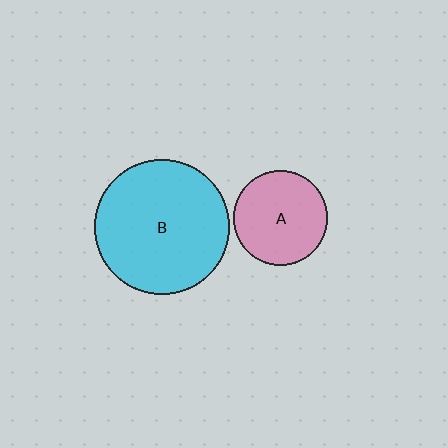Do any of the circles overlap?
No, none of the circles overlap.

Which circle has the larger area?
Circle B (cyan).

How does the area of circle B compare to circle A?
Approximately 2.0 times.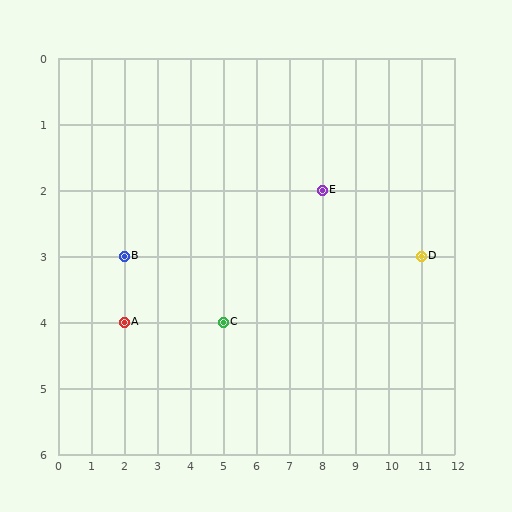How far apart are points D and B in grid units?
Points D and B are 9 columns apart.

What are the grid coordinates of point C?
Point C is at grid coordinates (5, 4).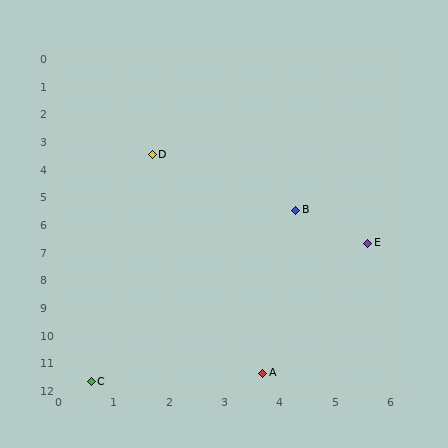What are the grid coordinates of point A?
Point A is at approximately (3.7, 11.4).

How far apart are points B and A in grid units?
Points B and A are about 5.9 grid units apart.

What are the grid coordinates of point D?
Point D is at approximately (1.7, 3.5).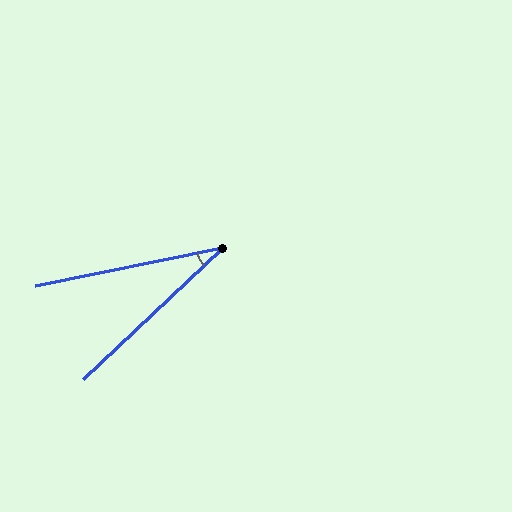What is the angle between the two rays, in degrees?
Approximately 32 degrees.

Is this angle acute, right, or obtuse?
It is acute.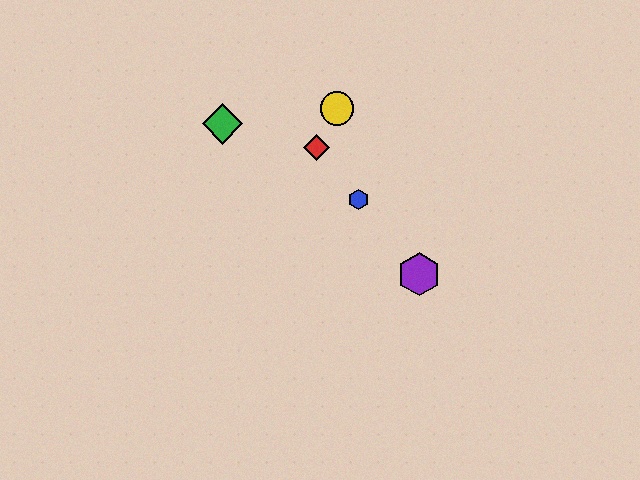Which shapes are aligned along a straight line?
The red diamond, the blue hexagon, the purple hexagon are aligned along a straight line.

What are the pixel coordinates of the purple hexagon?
The purple hexagon is at (419, 274).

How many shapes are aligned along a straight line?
3 shapes (the red diamond, the blue hexagon, the purple hexagon) are aligned along a straight line.